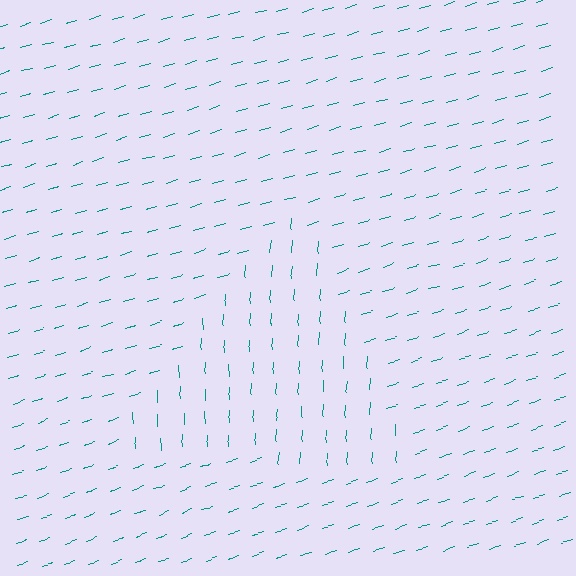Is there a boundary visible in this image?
Yes, there is a texture boundary formed by a change in line orientation.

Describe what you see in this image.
The image is filled with small teal line segments. A triangle region in the image has lines oriented differently from the surrounding lines, creating a visible texture boundary.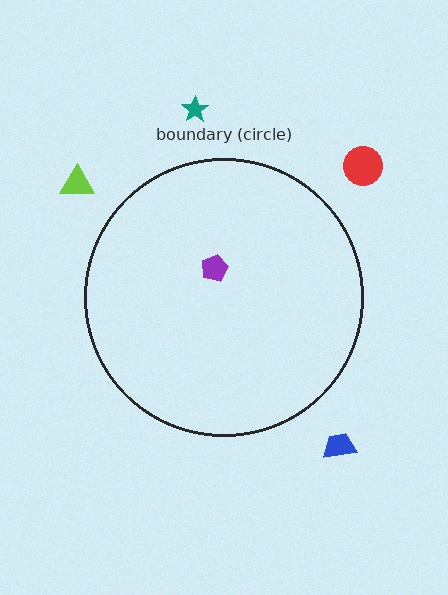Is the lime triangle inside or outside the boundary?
Outside.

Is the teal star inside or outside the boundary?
Outside.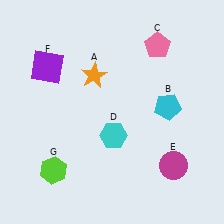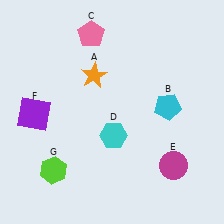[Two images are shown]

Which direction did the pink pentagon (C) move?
The pink pentagon (C) moved left.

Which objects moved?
The objects that moved are: the pink pentagon (C), the purple square (F).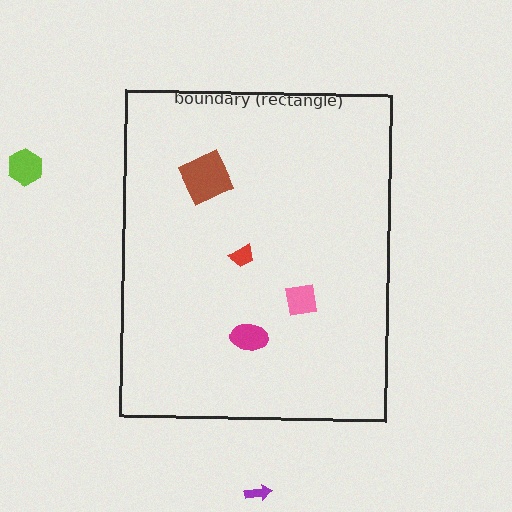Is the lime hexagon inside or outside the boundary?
Outside.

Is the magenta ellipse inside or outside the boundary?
Inside.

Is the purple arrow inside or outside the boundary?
Outside.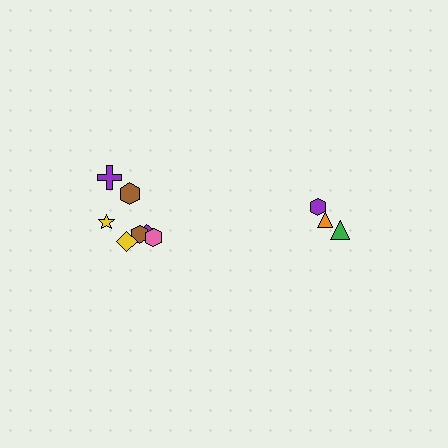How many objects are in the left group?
There are 7 objects.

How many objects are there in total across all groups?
There are 10 objects.